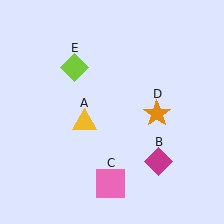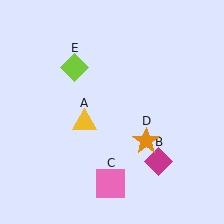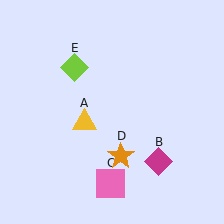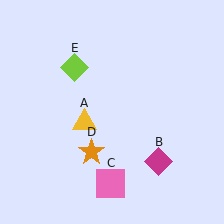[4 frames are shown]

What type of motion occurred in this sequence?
The orange star (object D) rotated clockwise around the center of the scene.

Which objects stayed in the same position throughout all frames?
Yellow triangle (object A) and magenta diamond (object B) and pink square (object C) and lime diamond (object E) remained stationary.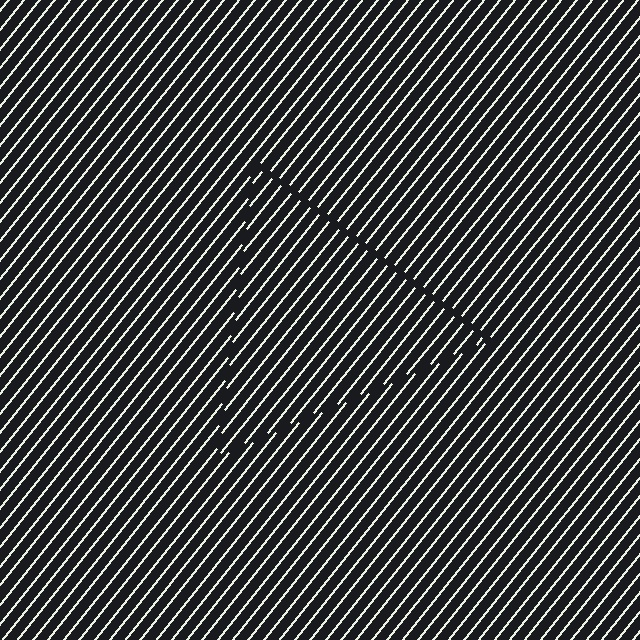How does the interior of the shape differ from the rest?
The interior of the shape contains the same grating, shifted by half a period — the contour is defined by the phase discontinuity where line-ends from the inner and outer gratings abut.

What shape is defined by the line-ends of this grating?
An illusory triangle. The interior of the shape contains the same grating, shifted by half a period — the contour is defined by the phase discontinuity where line-ends from the inner and outer gratings abut.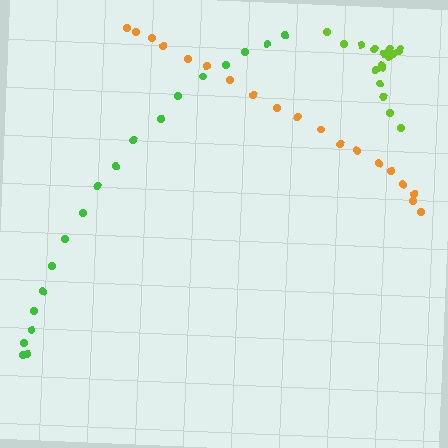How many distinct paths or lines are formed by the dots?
There are 3 distinct paths.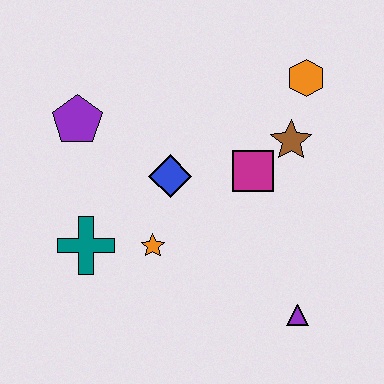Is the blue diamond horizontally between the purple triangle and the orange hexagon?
No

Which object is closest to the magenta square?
The brown star is closest to the magenta square.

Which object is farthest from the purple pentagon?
The purple triangle is farthest from the purple pentagon.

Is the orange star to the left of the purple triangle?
Yes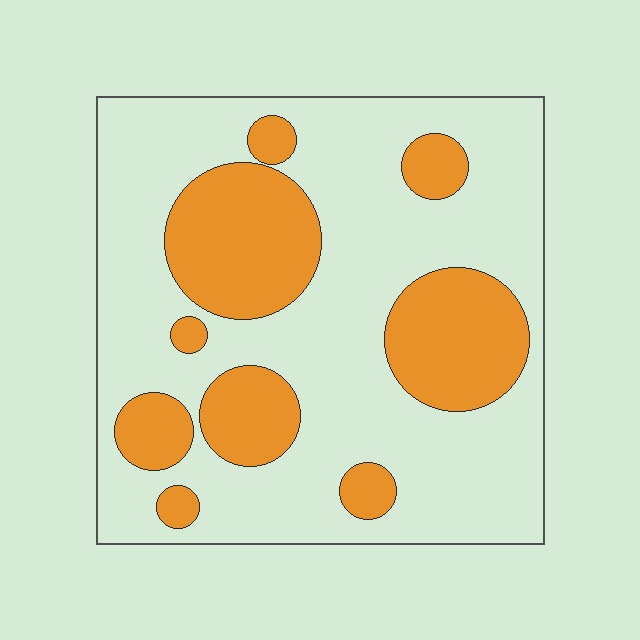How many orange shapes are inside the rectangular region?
9.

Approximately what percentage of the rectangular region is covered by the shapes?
Approximately 30%.